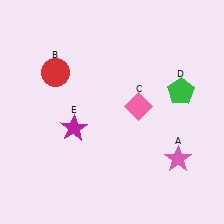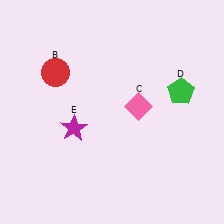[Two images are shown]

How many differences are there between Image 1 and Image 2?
There is 1 difference between the two images.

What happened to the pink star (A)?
The pink star (A) was removed in Image 2. It was in the bottom-right area of Image 1.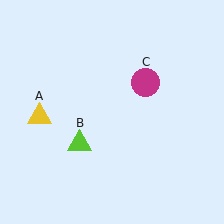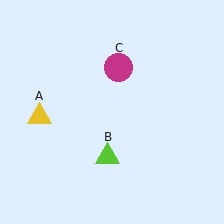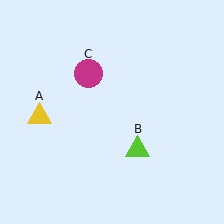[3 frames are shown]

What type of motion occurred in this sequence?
The lime triangle (object B), magenta circle (object C) rotated counterclockwise around the center of the scene.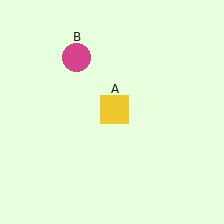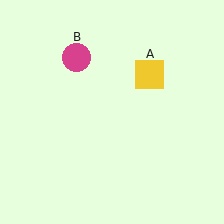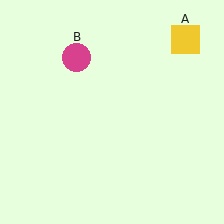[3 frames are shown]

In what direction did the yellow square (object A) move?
The yellow square (object A) moved up and to the right.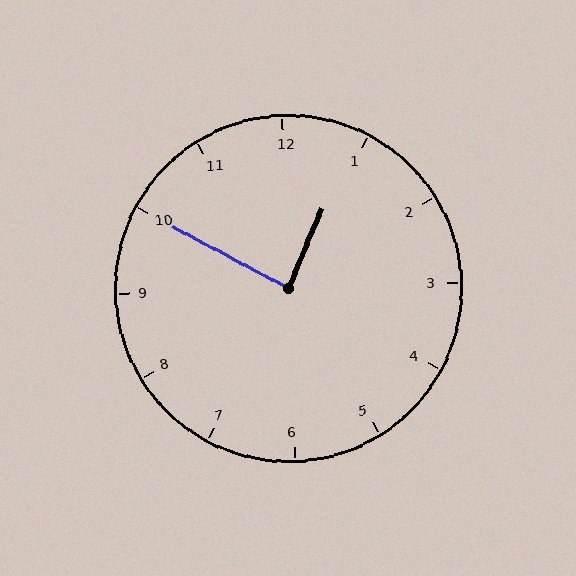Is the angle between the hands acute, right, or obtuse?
It is right.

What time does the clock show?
12:50.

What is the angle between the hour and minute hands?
Approximately 85 degrees.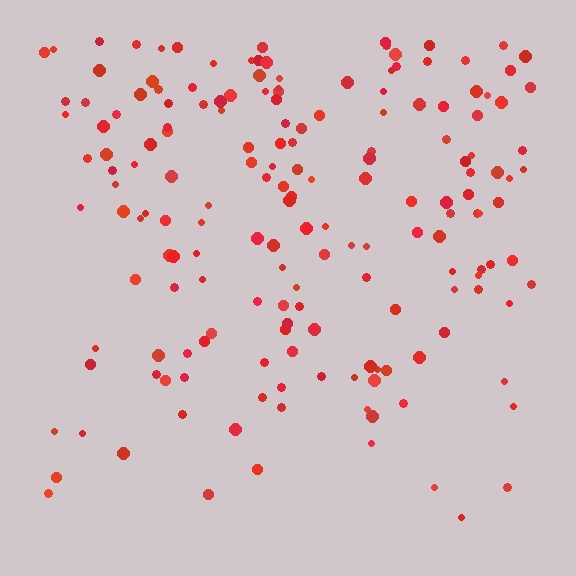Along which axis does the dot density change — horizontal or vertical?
Vertical.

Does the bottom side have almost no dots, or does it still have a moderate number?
Still a moderate number, just noticeably fewer than the top.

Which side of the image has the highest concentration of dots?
The top.